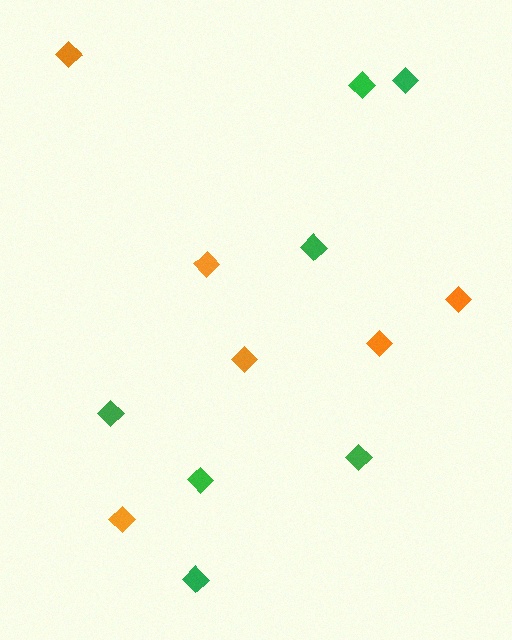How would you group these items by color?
There are 2 groups: one group of green diamonds (7) and one group of orange diamonds (6).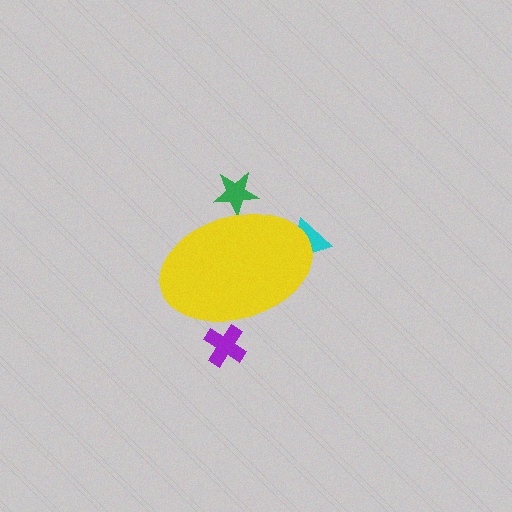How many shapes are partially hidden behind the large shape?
3 shapes are partially hidden.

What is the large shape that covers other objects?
A yellow ellipse.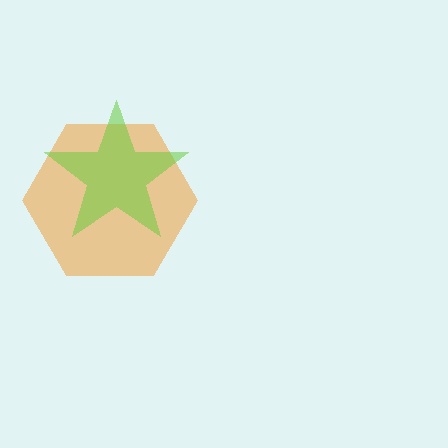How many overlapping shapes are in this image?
There are 2 overlapping shapes in the image.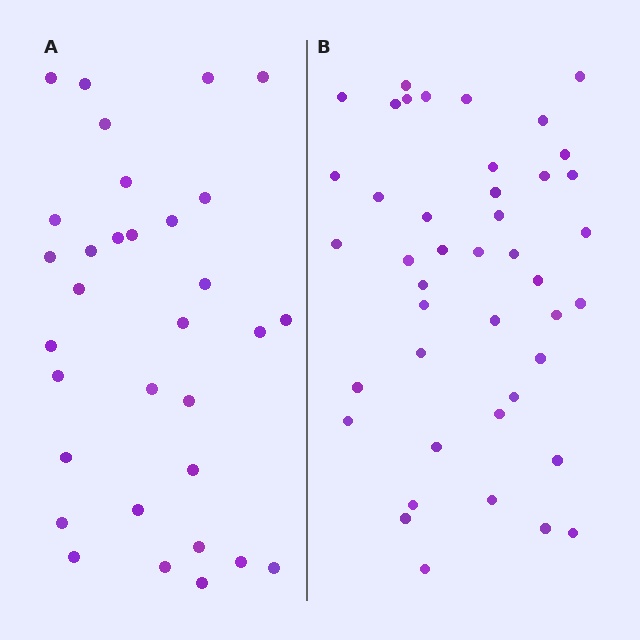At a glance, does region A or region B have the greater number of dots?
Region B (the right region) has more dots.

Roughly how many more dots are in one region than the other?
Region B has roughly 12 or so more dots than region A.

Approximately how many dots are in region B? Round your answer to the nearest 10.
About 40 dots. (The exact count is 43, which rounds to 40.)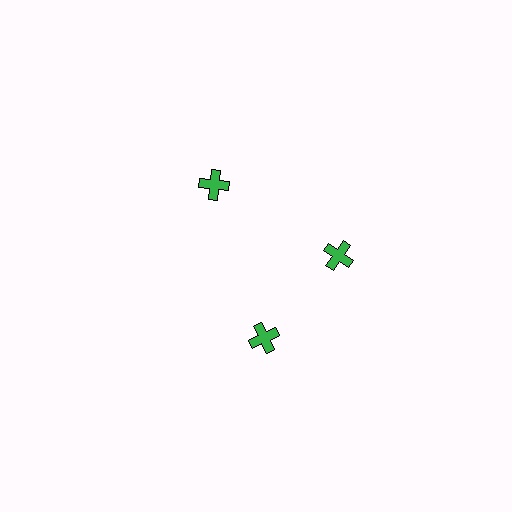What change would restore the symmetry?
The symmetry would be restored by rotating it back into even spacing with its neighbors so that all 3 crosses sit at equal angles and equal distance from the center.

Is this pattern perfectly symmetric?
No. The 3 green crosses are arranged in a ring, but one element near the 7 o'clock position is rotated out of alignment along the ring, breaking the 3-fold rotational symmetry.